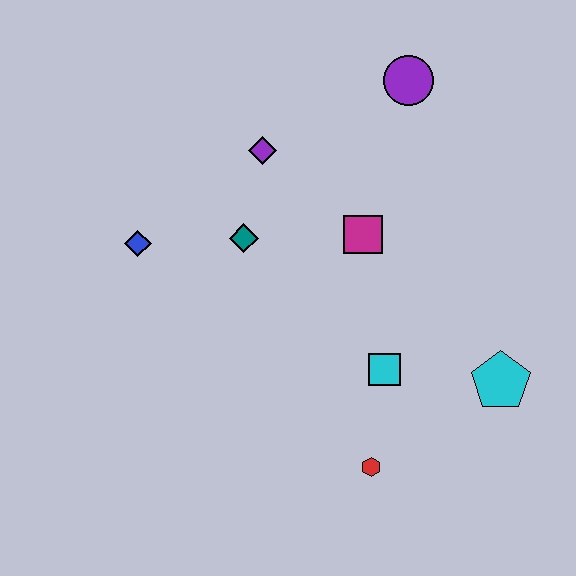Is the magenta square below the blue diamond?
No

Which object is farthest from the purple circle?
The red hexagon is farthest from the purple circle.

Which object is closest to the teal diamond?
The purple diamond is closest to the teal diamond.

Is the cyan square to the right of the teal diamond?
Yes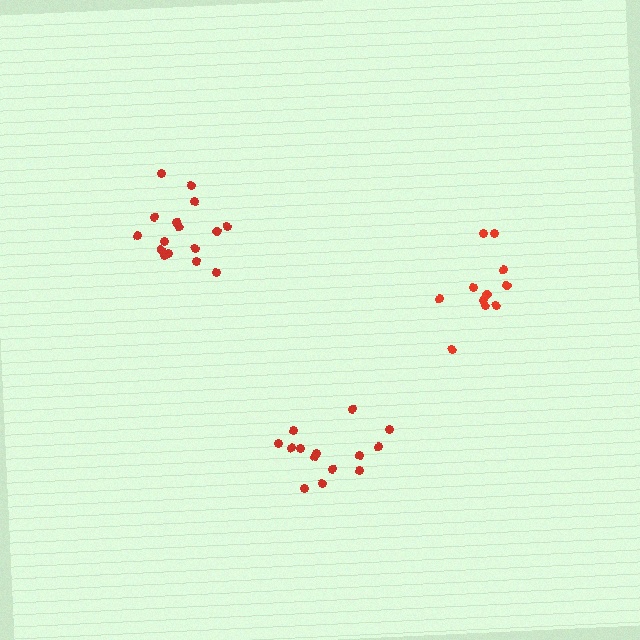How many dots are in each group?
Group 1: 16 dots, Group 2: 11 dots, Group 3: 14 dots (41 total).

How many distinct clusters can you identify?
There are 3 distinct clusters.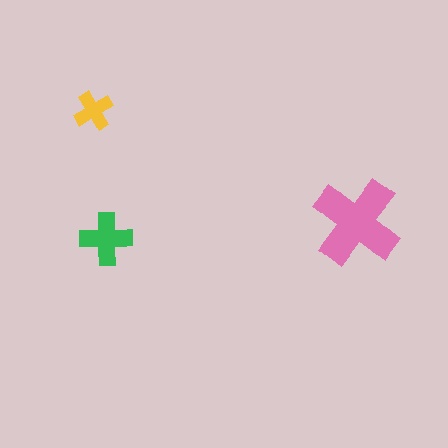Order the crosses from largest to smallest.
the pink one, the green one, the yellow one.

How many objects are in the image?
There are 3 objects in the image.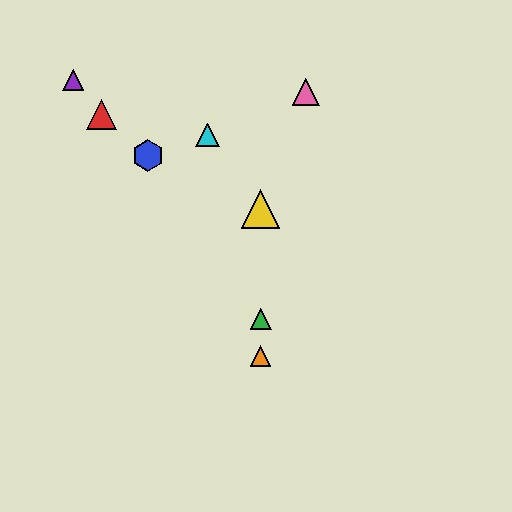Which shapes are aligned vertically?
The green triangle, the yellow triangle, the orange triangle are aligned vertically.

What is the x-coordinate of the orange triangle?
The orange triangle is at x≈261.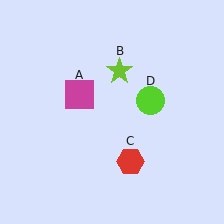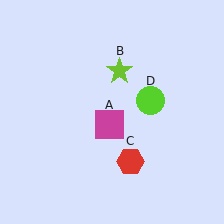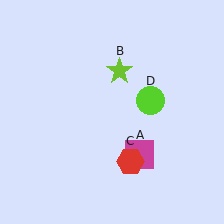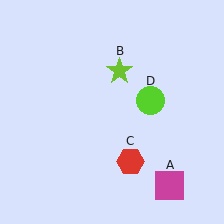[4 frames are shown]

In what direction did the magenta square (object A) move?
The magenta square (object A) moved down and to the right.